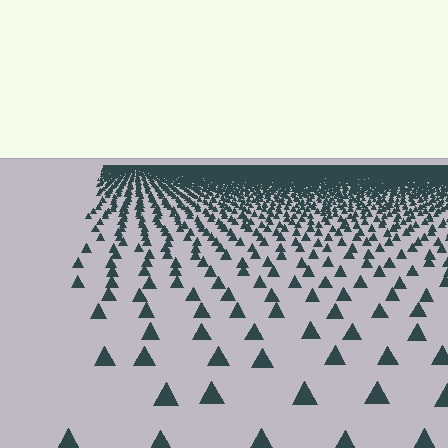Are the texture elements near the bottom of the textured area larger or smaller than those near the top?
Larger. Near the bottom, elements are closer to the viewer and appear at a bigger on-screen size.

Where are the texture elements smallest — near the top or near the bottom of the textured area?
Near the top.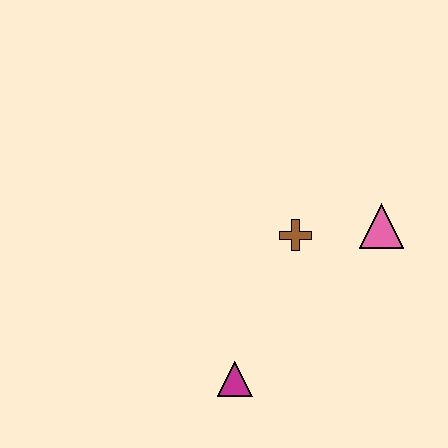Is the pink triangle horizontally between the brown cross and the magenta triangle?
No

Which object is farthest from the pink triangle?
The magenta triangle is farthest from the pink triangle.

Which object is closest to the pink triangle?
The brown cross is closest to the pink triangle.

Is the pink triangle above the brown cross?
Yes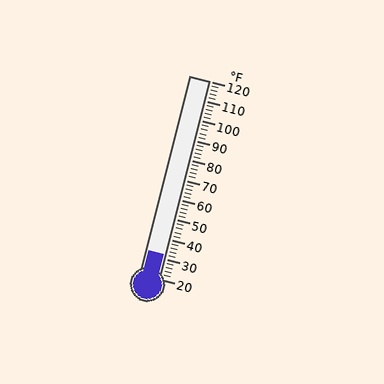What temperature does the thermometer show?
The thermometer shows approximately 32°F.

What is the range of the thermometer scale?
The thermometer scale ranges from 20°F to 120°F.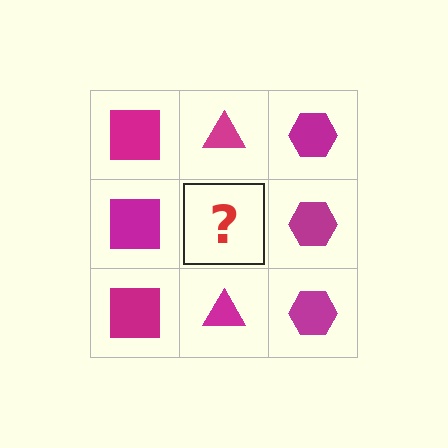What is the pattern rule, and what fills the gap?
The rule is that each column has a consistent shape. The gap should be filled with a magenta triangle.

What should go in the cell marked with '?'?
The missing cell should contain a magenta triangle.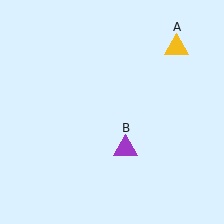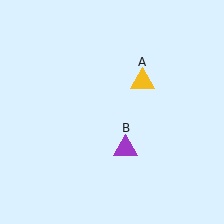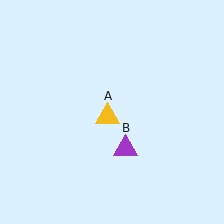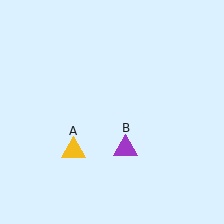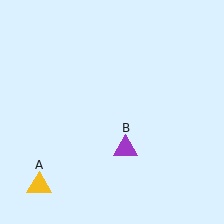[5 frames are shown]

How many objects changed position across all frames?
1 object changed position: yellow triangle (object A).